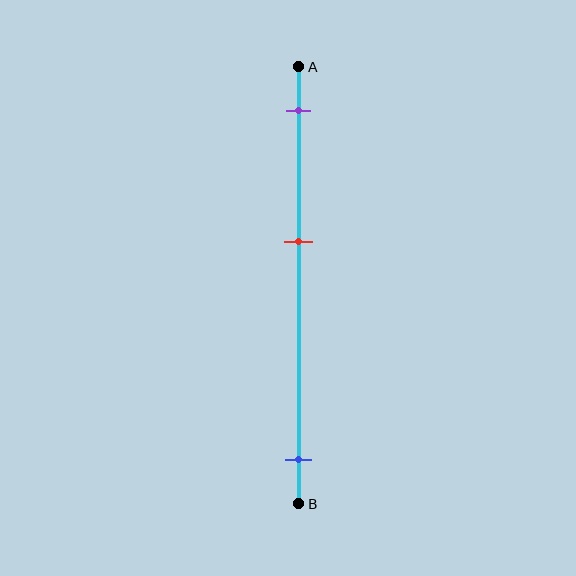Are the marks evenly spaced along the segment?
No, the marks are not evenly spaced.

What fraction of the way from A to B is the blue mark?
The blue mark is approximately 90% (0.9) of the way from A to B.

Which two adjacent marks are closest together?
The purple and red marks are the closest adjacent pair.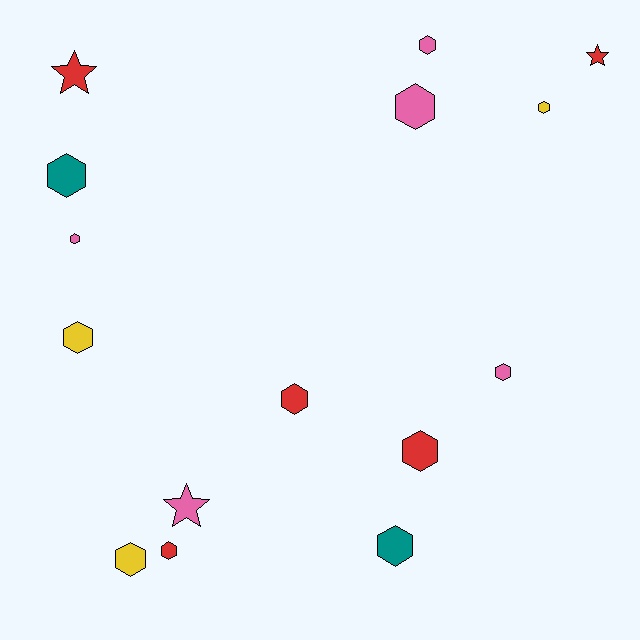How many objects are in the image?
There are 15 objects.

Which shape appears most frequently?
Hexagon, with 12 objects.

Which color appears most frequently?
Pink, with 5 objects.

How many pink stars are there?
There is 1 pink star.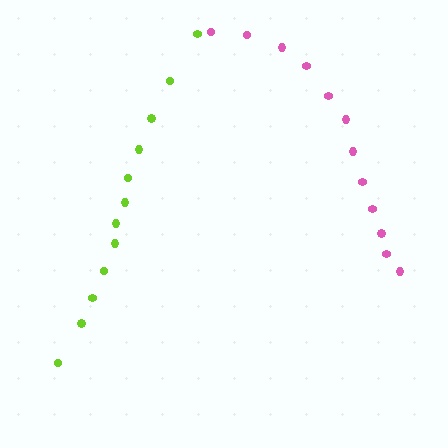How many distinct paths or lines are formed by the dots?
There are 2 distinct paths.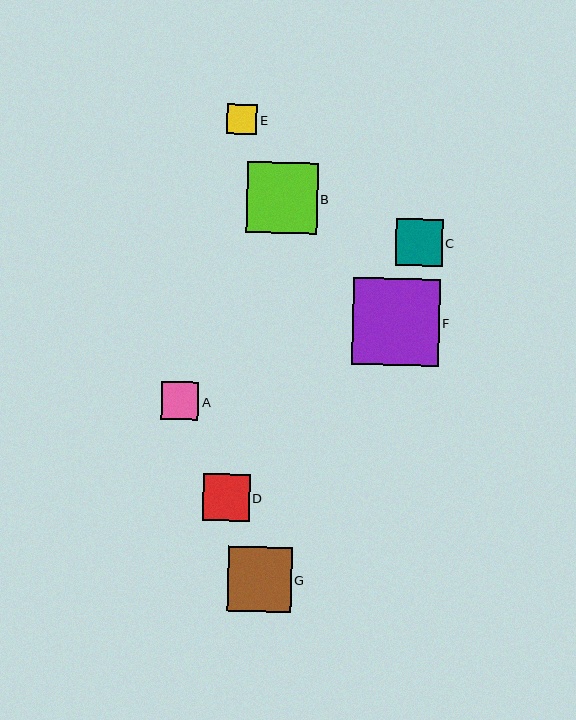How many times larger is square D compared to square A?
Square D is approximately 1.2 times the size of square A.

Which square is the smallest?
Square E is the smallest with a size of approximately 30 pixels.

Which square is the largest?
Square F is the largest with a size of approximately 87 pixels.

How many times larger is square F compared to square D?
Square F is approximately 1.9 times the size of square D.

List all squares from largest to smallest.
From largest to smallest: F, B, G, D, C, A, E.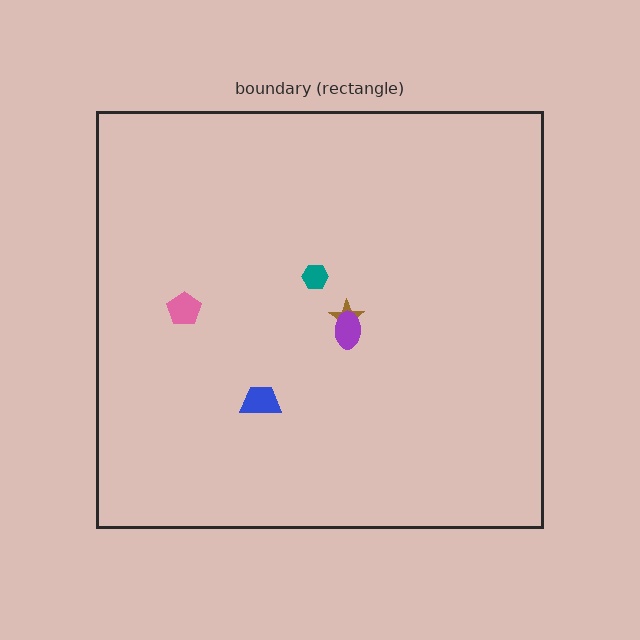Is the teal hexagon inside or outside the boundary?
Inside.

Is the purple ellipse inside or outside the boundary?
Inside.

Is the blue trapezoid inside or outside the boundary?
Inside.